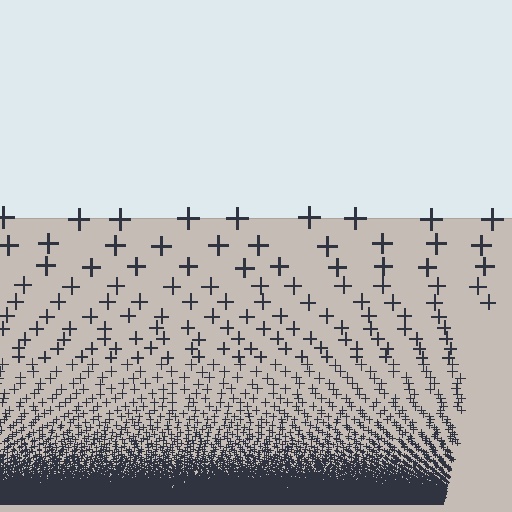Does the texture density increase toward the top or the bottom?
Density increases toward the bottom.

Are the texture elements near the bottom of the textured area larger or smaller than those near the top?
Smaller. The gradient is inverted — elements near the bottom are smaller and denser.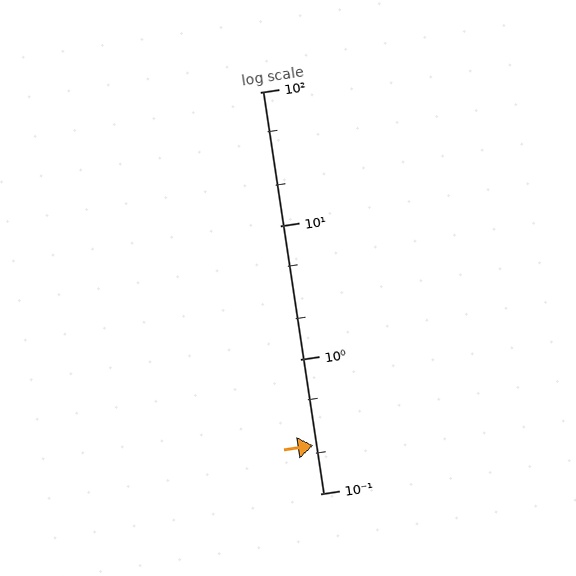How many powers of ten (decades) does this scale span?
The scale spans 3 decades, from 0.1 to 100.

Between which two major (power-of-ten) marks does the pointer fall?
The pointer is between 0.1 and 1.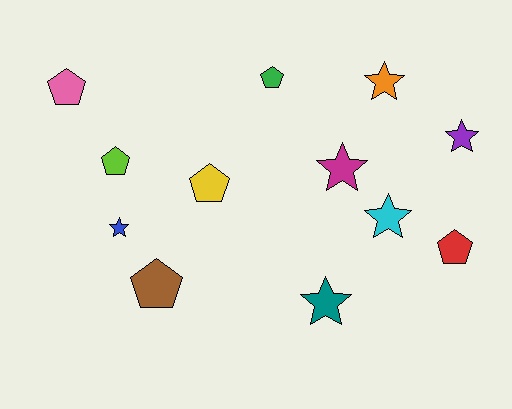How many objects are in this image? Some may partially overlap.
There are 12 objects.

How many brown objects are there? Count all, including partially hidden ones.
There is 1 brown object.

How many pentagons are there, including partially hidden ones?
There are 6 pentagons.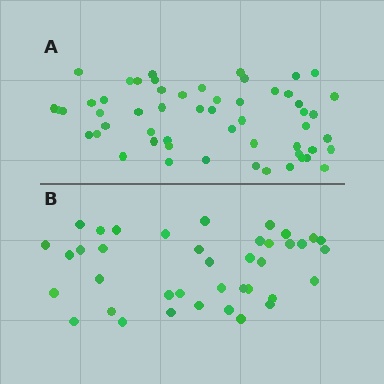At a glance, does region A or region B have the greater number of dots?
Region A (the top region) has more dots.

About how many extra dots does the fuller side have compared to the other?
Region A has approximately 15 more dots than region B.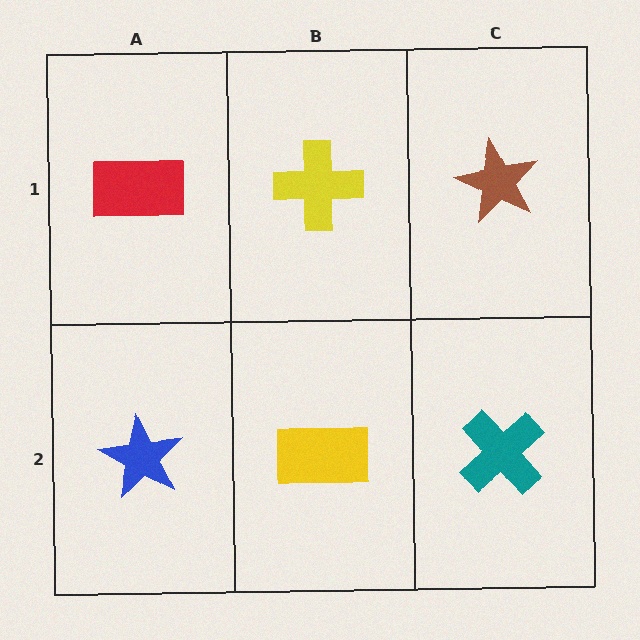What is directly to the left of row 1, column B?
A red rectangle.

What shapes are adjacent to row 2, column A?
A red rectangle (row 1, column A), a yellow rectangle (row 2, column B).